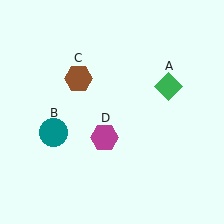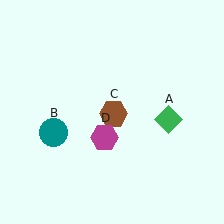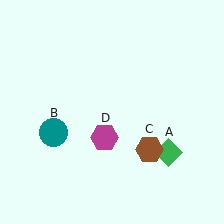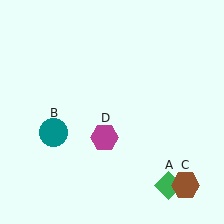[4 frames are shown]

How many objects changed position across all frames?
2 objects changed position: green diamond (object A), brown hexagon (object C).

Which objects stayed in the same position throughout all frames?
Teal circle (object B) and magenta hexagon (object D) remained stationary.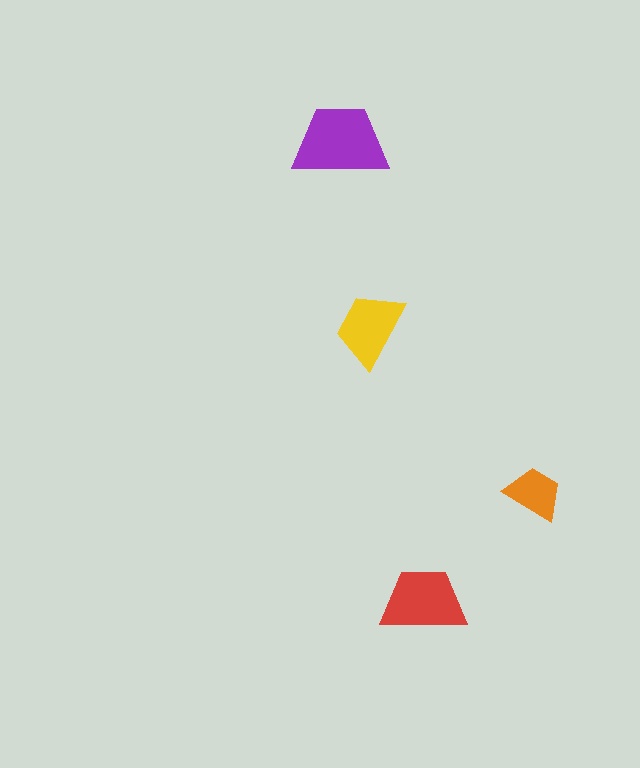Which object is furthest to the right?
The orange trapezoid is rightmost.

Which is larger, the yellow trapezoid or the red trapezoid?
The red one.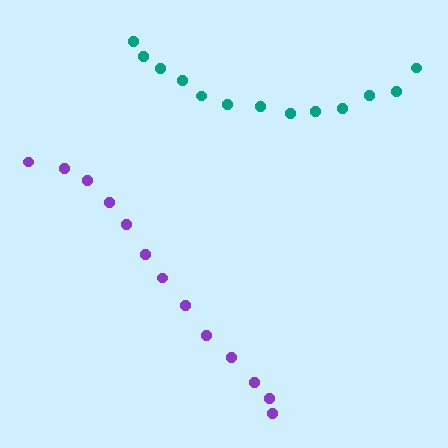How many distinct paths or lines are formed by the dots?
There are 2 distinct paths.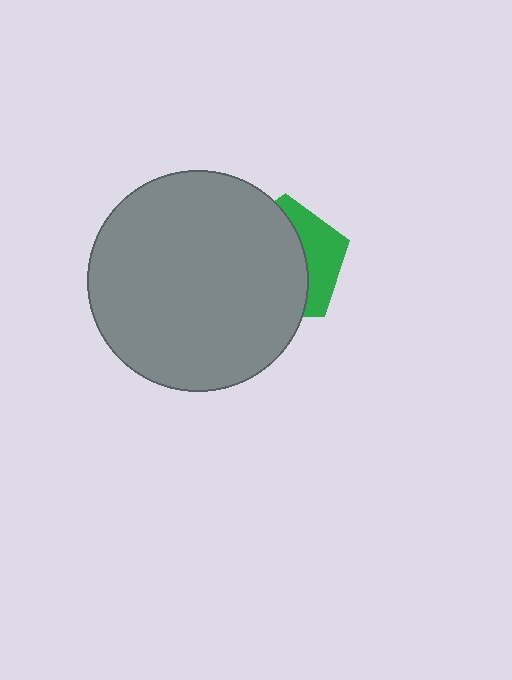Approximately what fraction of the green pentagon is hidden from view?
Roughly 66% of the green pentagon is hidden behind the gray circle.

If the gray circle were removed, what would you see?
You would see the complete green pentagon.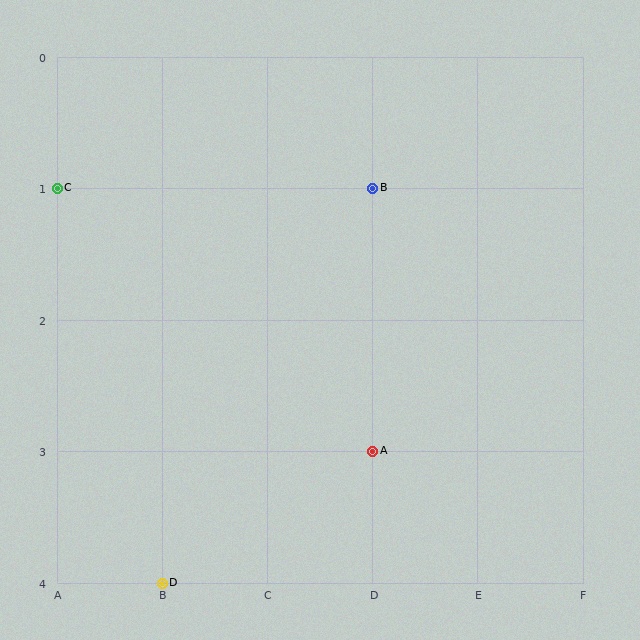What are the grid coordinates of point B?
Point B is at grid coordinates (D, 1).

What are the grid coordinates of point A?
Point A is at grid coordinates (D, 3).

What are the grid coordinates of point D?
Point D is at grid coordinates (B, 4).